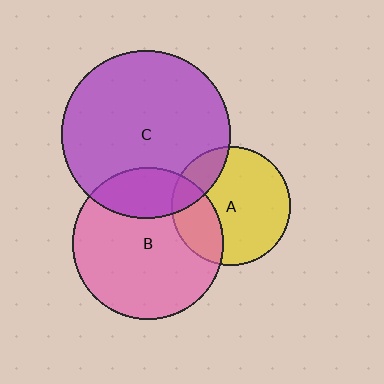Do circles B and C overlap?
Yes.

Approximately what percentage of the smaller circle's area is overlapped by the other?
Approximately 25%.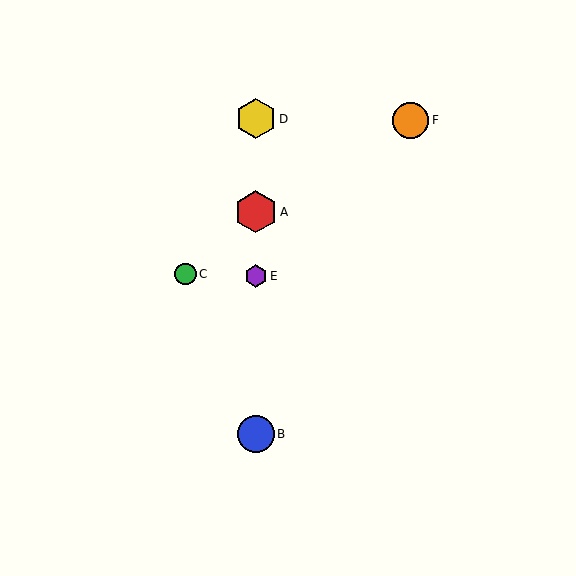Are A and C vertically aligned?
No, A is at x≈256 and C is at x≈185.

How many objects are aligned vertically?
4 objects (A, B, D, E) are aligned vertically.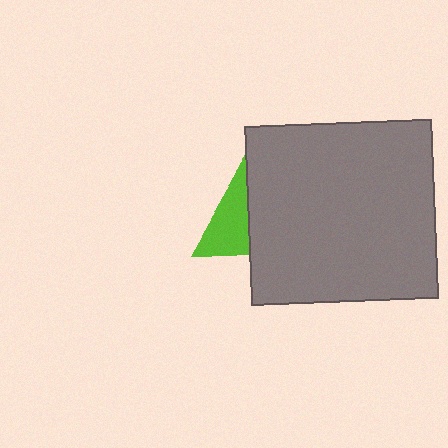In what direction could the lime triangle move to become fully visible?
The lime triangle could move left. That would shift it out from behind the gray rectangle entirely.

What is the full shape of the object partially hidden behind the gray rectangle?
The partially hidden object is a lime triangle.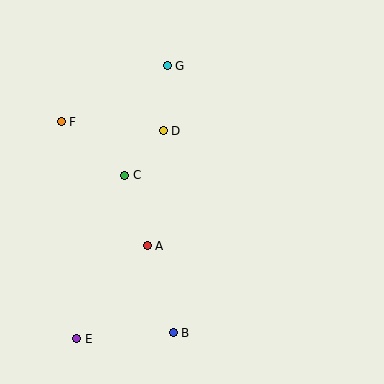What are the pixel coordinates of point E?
Point E is at (77, 339).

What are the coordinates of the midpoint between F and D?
The midpoint between F and D is at (112, 126).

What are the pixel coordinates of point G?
Point G is at (167, 66).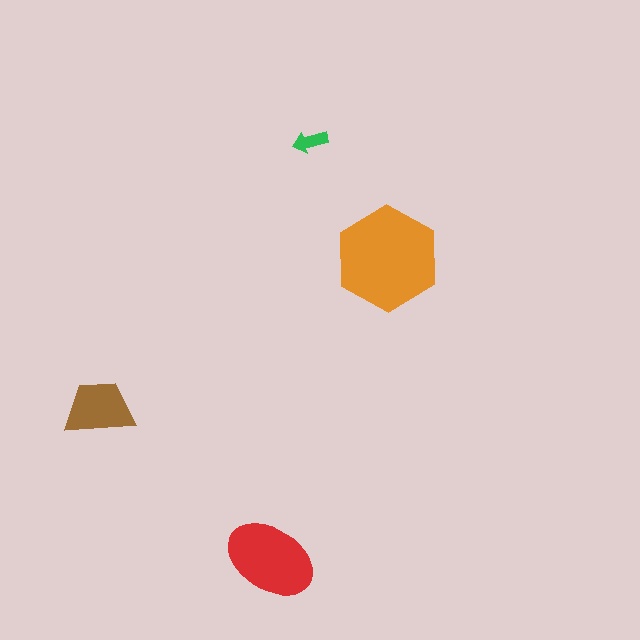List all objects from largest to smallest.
The orange hexagon, the red ellipse, the brown trapezoid, the green arrow.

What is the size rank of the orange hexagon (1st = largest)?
1st.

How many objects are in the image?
There are 4 objects in the image.